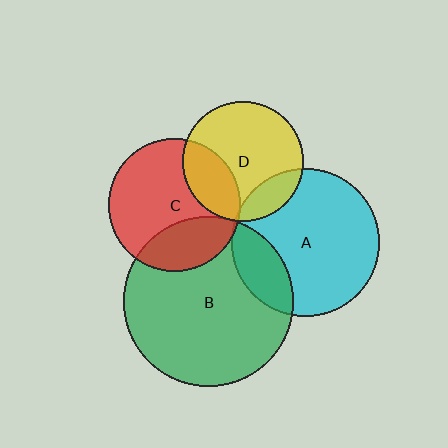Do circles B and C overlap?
Yes.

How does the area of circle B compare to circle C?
Approximately 1.6 times.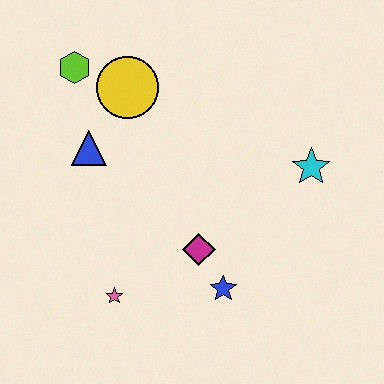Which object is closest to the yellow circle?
The lime hexagon is closest to the yellow circle.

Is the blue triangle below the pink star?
No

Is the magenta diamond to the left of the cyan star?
Yes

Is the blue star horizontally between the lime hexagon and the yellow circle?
No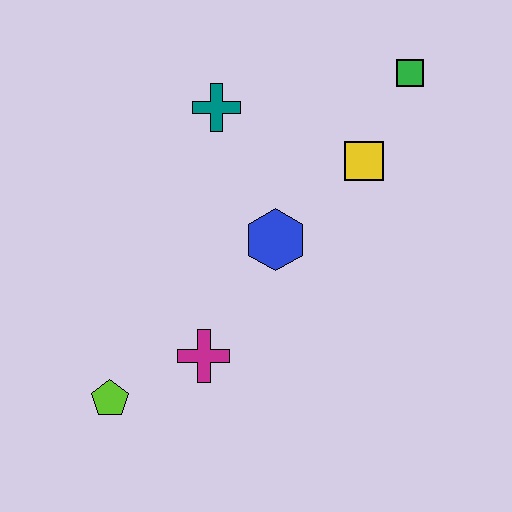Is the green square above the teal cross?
Yes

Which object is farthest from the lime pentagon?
The green square is farthest from the lime pentagon.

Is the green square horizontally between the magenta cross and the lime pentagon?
No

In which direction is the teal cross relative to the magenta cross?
The teal cross is above the magenta cross.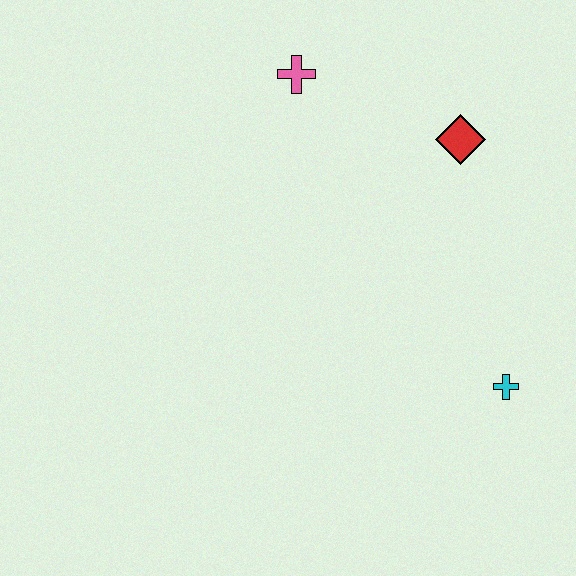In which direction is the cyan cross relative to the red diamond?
The cyan cross is below the red diamond.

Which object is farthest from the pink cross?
The cyan cross is farthest from the pink cross.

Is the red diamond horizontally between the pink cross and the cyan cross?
Yes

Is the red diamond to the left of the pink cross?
No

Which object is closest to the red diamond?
The pink cross is closest to the red diamond.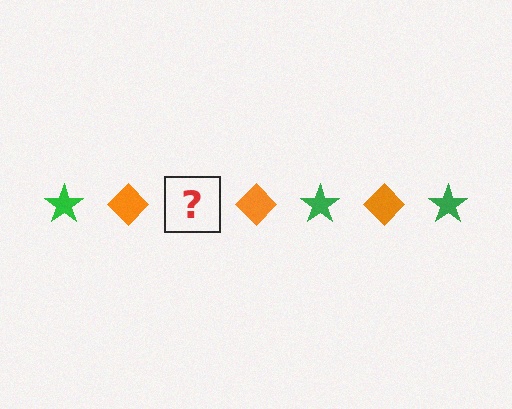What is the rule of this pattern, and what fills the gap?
The rule is that the pattern alternates between green star and orange diamond. The gap should be filled with a green star.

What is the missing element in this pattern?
The missing element is a green star.